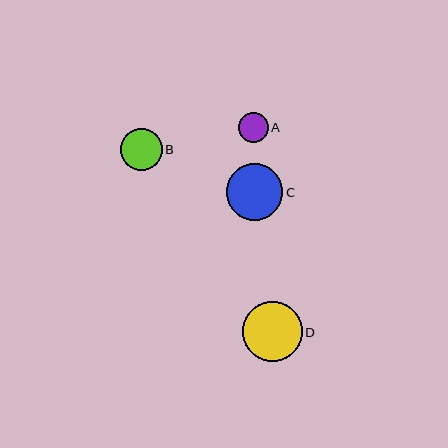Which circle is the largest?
Circle D is the largest with a size of approximately 60 pixels.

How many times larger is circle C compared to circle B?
Circle C is approximately 1.4 times the size of circle B.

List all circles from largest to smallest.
From largest to smallest: D, C, B, A.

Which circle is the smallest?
Circle A is the smallest with a size of approximately 30 pixels.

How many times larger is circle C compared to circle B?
Circle C is approximately 1.4 times the size of circle B.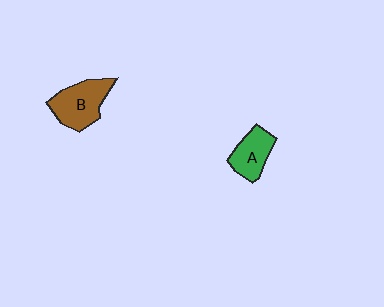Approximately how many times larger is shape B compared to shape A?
Approximately 1.3 times.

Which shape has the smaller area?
Shape A (green).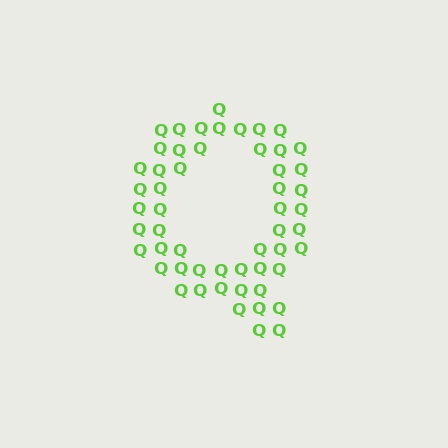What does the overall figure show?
The overall figure shows the letter Q.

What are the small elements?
The small elements are letter Q's.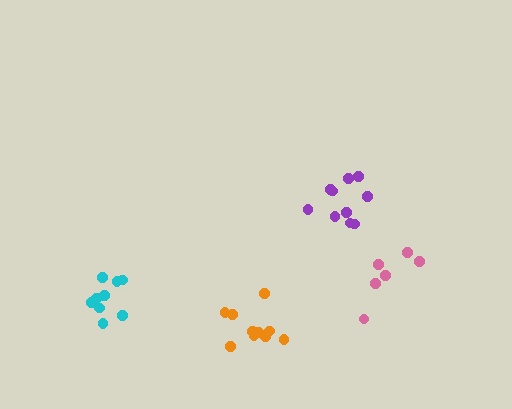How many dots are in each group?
Group 1: 6 dots, Group 2: 10 dots, Group 3: 10 dots, Group 4: 9 dots (35 total).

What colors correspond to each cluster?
The clusters are colored: pink, orange, purple, cyan.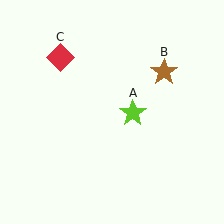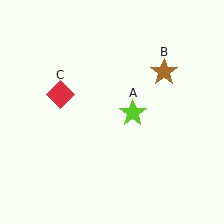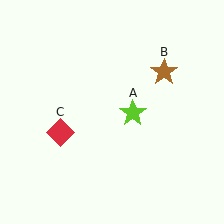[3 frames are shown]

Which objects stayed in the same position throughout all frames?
Lime star (object A) and brown star (object B) remained stationary.